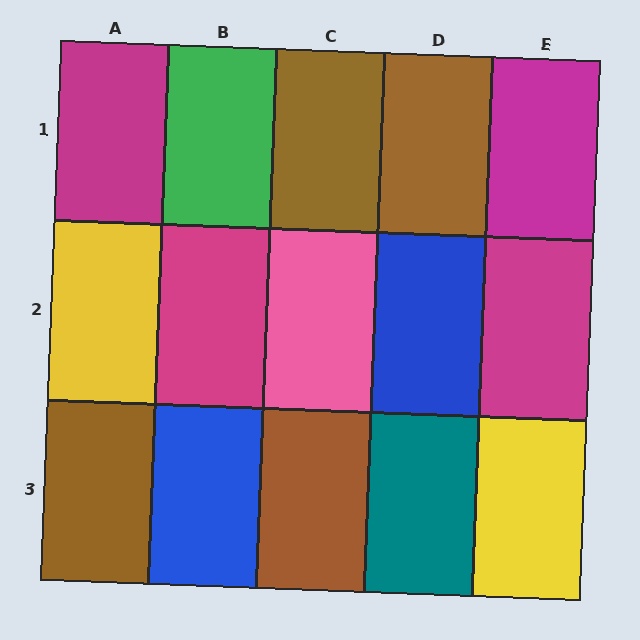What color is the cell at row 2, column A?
Yellow.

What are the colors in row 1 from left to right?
Magenta, green, brown, brown, magenta.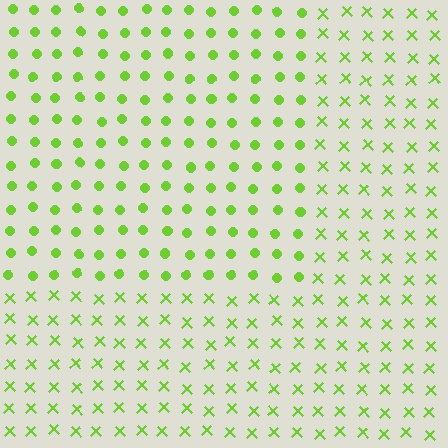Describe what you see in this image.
The image is filled with small lime elements arranged in a uniform grid. A rectangle-shaped region contains circles, while the surrounding area contains X marks. The boundary is defined purely by the change in element shape.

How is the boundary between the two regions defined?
The boundary is defined by a change in element shape: circles inside vs. X marks outside. All elements share the same color and spacing.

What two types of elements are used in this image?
The image uses circles inside the rectangle region and X marks outside it.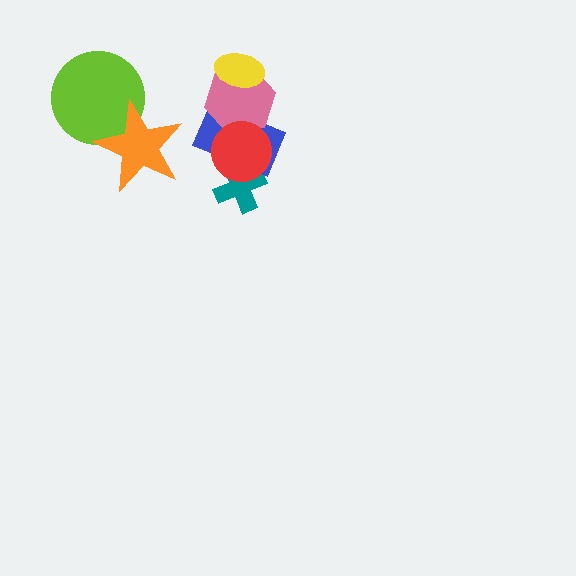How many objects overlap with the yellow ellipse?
1 object overlaps with the yellow ellipse.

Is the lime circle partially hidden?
Yes, it is partially covered by another shape.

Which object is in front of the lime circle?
The orange star is in front of the lime circle.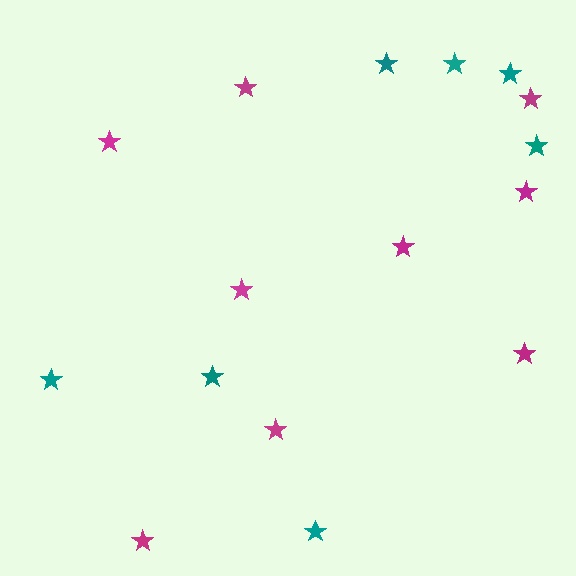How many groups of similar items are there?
There are 2 groups: one group of teal stars (7) and one group of magenta stars (9).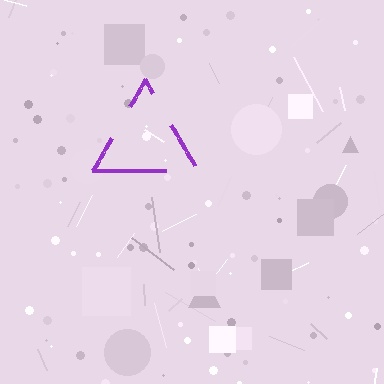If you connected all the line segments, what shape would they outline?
They would outline a triangle.